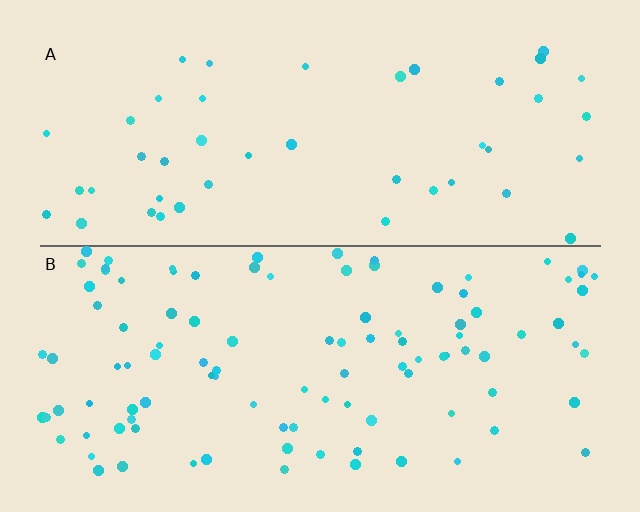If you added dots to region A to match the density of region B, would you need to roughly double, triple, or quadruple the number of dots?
Approximately double.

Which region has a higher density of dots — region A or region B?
B (the bottom).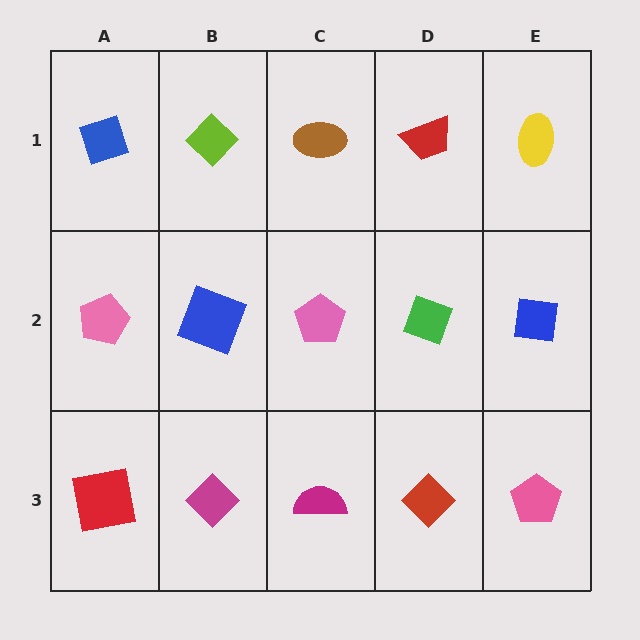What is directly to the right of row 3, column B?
A magenta semicircle.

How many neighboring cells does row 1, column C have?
3.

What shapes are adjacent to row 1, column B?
A blue square (row 2, column B), a blue diamond (row 1, column A), a brown ellipse (row 1, column C).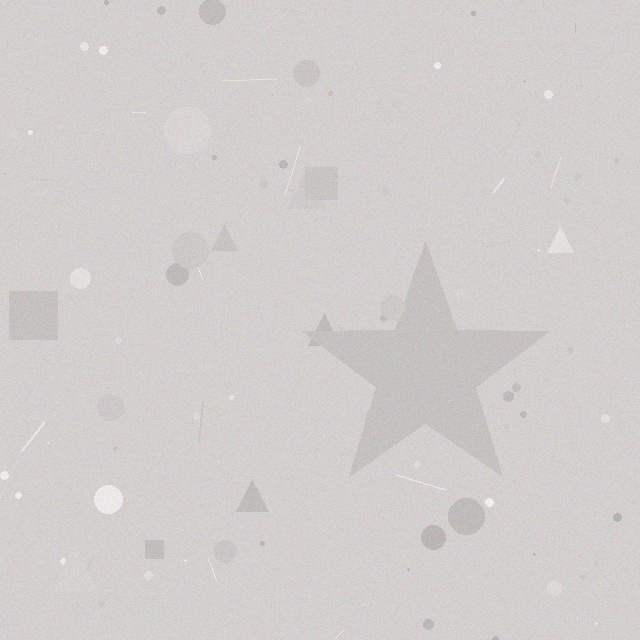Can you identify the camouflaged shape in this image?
The camouflaged shape is a star.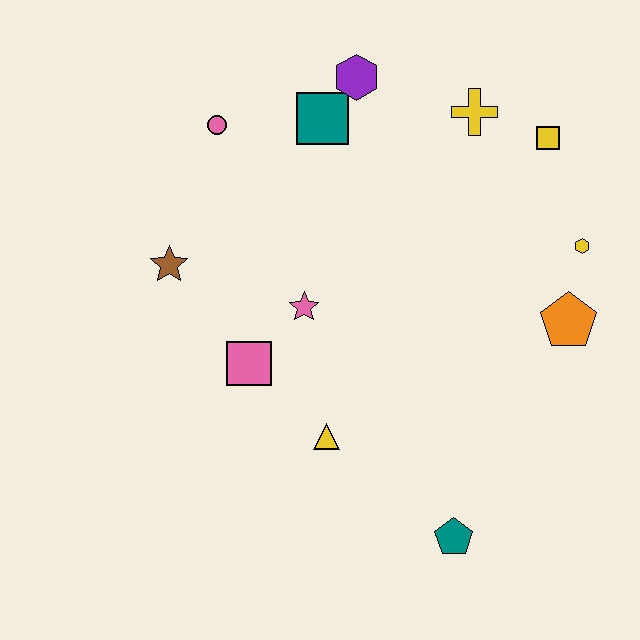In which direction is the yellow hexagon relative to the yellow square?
The yellow hexagon is below the yellow square.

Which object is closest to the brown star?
The pink square is closest to the brown star.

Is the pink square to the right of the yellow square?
No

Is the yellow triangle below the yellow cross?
Yes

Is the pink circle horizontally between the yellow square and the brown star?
Yes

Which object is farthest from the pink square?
The yellow square is farthest from the pink square.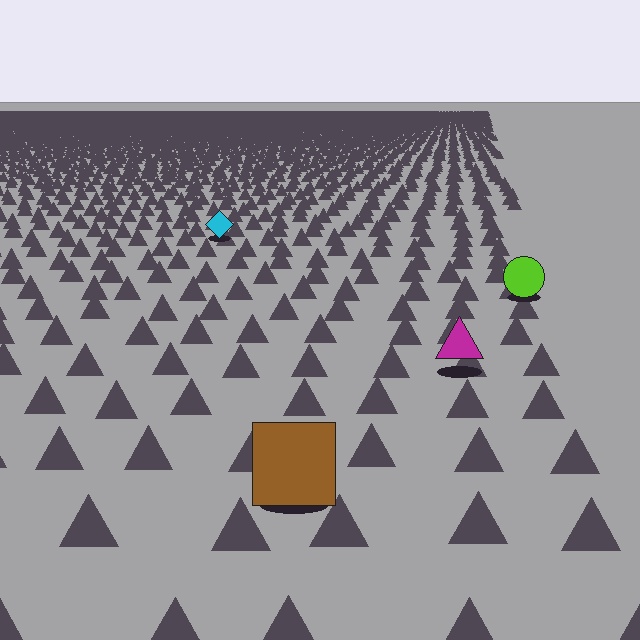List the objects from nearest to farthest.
From nearest to farthest: the brown square, the magenta triangle, the lime circle, the cyan diamond.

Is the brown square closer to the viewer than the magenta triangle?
Yes. The brown square is closer — you can tell from the texture gradient: the ground texture is coarser near it.